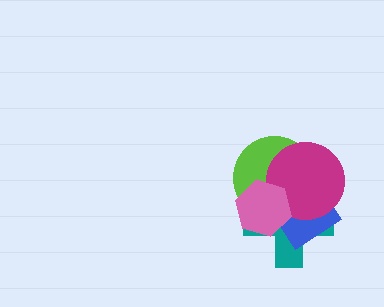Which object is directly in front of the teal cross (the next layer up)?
The blue diamond is directly in front of the teal cross.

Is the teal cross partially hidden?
Yes, it is partially covered by another shape.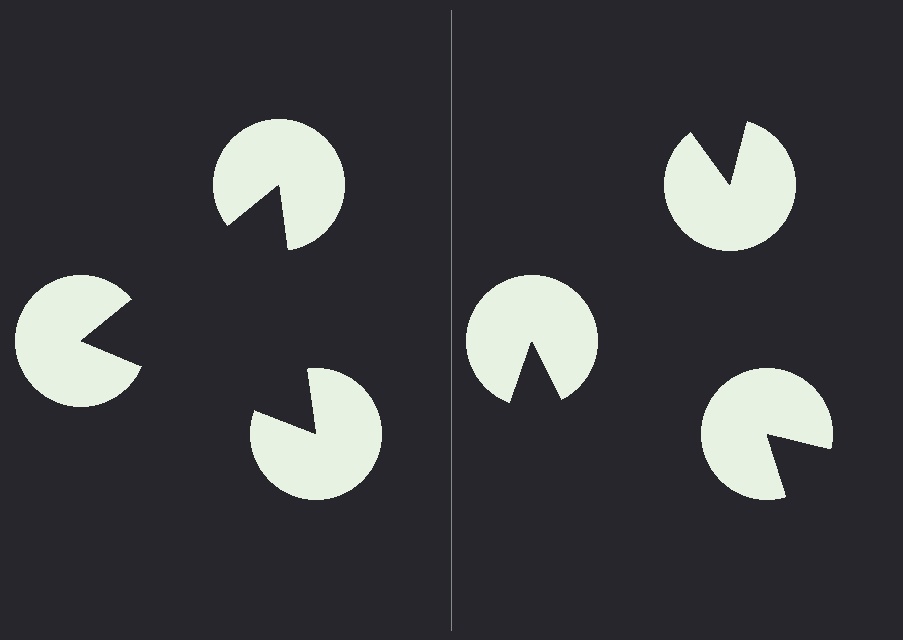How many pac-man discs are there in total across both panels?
6 — 3 on each side.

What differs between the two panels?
The pac-man discs are positioned identically on both sides; only the wedge orientations differ. On the left they align to a triangle; on the right they are misaligned.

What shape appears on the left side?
An illusory triangle.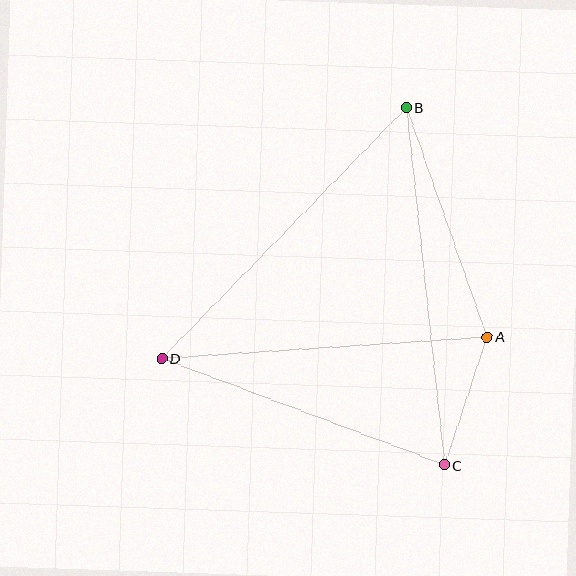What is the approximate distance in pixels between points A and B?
The distance between A and B is approximately 244 pixels.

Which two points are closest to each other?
Points A and C are closest to each other.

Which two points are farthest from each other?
Points B and C are farthest from each other.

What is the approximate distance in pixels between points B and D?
The distance between B and D is approximately 350 pixels.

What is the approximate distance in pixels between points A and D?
The distance between A and D is approximately 326 pixels.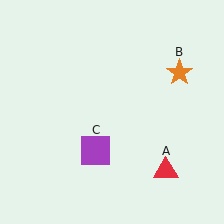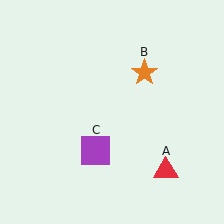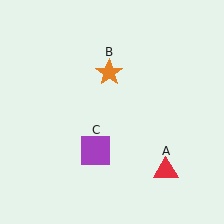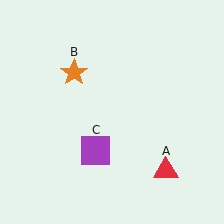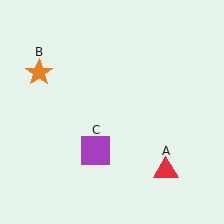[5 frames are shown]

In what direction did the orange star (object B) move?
The orange star (object B) moved left.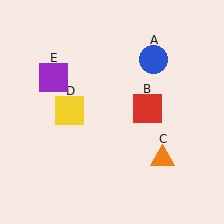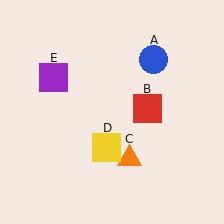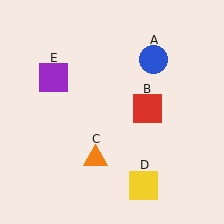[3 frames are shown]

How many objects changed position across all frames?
2 objects changed position: orange triangle (object C), yellow square (object D).